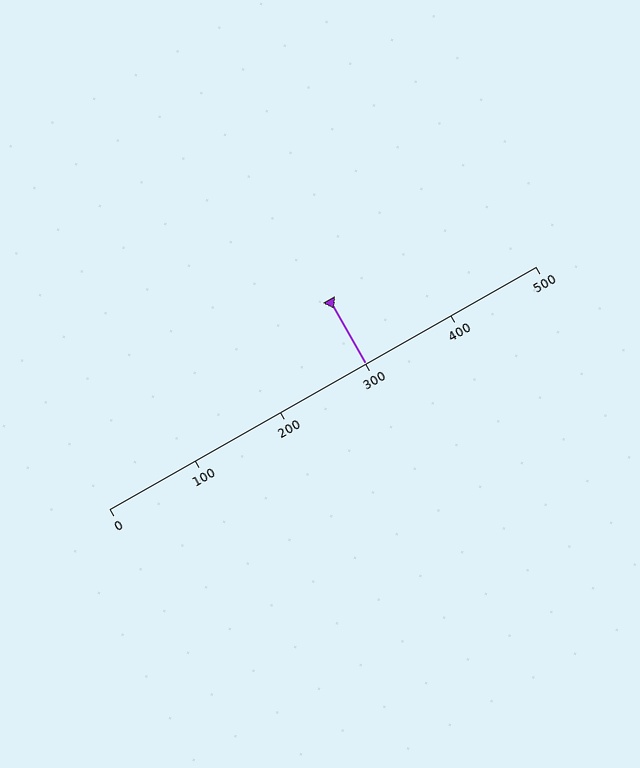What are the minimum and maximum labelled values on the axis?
The axis runs from 0 to 500.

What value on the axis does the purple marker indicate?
The marker indicates approximately 300.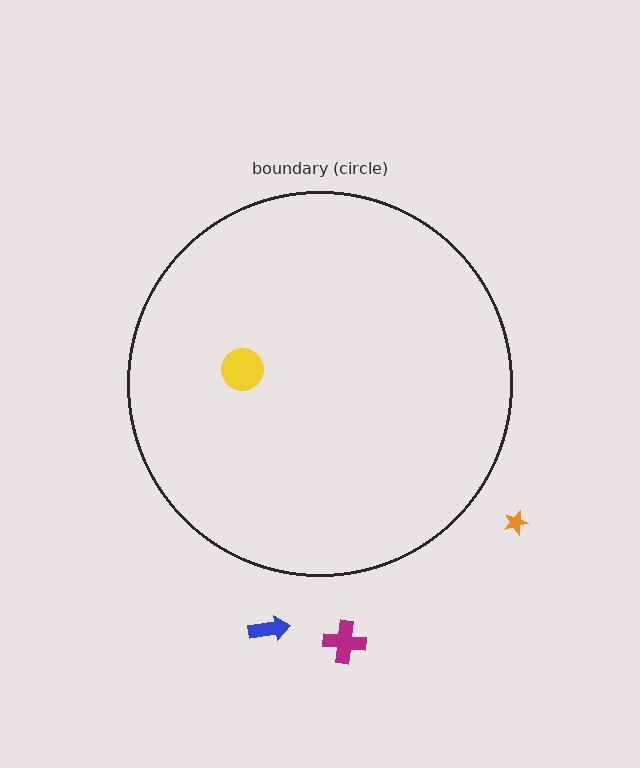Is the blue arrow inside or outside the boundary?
Outside.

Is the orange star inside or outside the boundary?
Outside.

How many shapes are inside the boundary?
1 inside, 3 outside.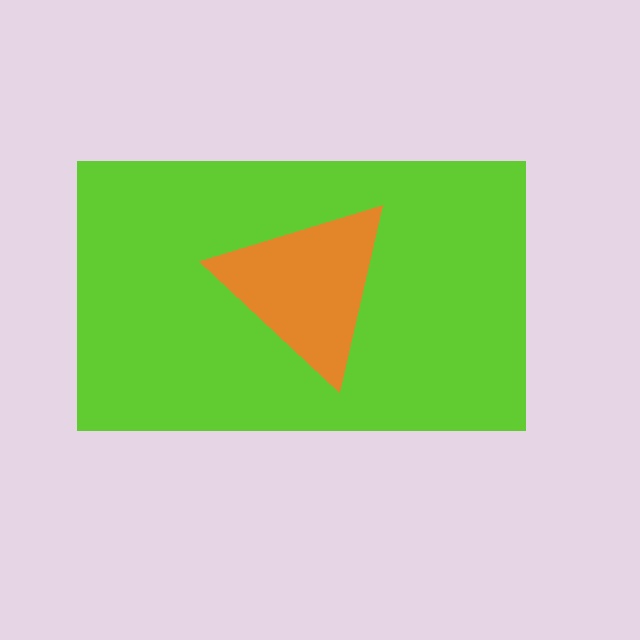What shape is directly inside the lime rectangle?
The orange triangle.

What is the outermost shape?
The lime rectangle.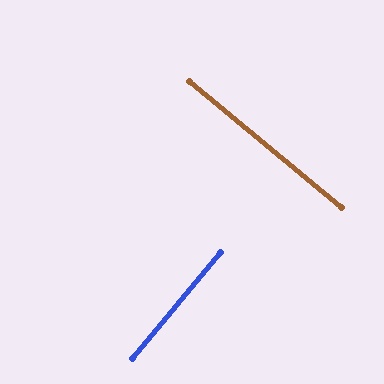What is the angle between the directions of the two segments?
Approximately 90 degrees.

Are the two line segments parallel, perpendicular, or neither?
Perpendicular — they meet at approximately 90°.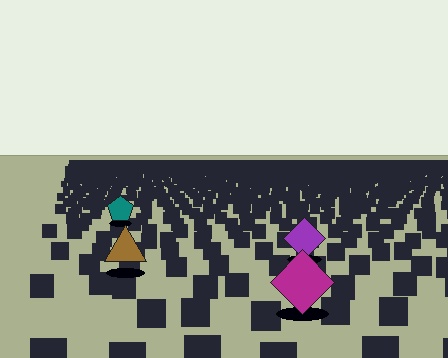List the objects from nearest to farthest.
From nearest to farthest: the magenta diamond, the brown triangle, the purple diamond, the teal pentagon.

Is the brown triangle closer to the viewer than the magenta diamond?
No. The magenta diamond is closer — you can tell from the texture gradient: the ground texture is coarser near it.